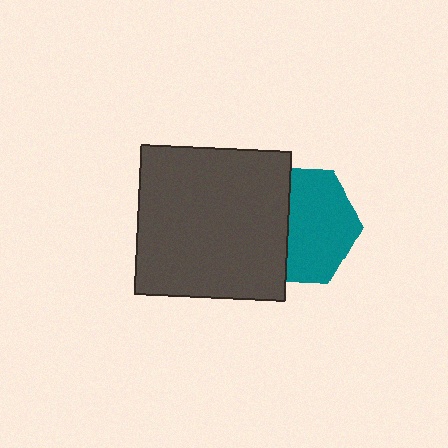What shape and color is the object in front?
The object in front is a dark gray square.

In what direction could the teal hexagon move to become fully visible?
The teal hexagon could move right. That would shift it out from behind the dark gray square entirely.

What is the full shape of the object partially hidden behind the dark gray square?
The partially hidden object is a teal hexagon.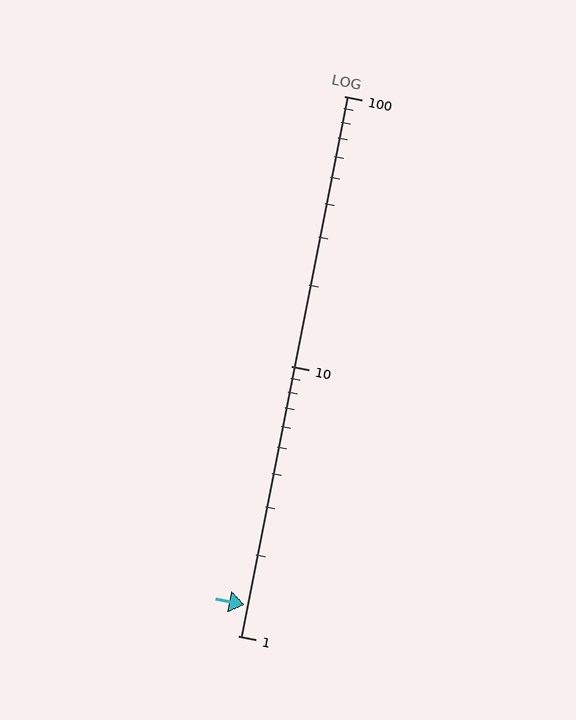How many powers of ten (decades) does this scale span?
The scale spans 2 decades, from 1 to 100.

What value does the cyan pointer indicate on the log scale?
The pointer indicates approximately 1.3.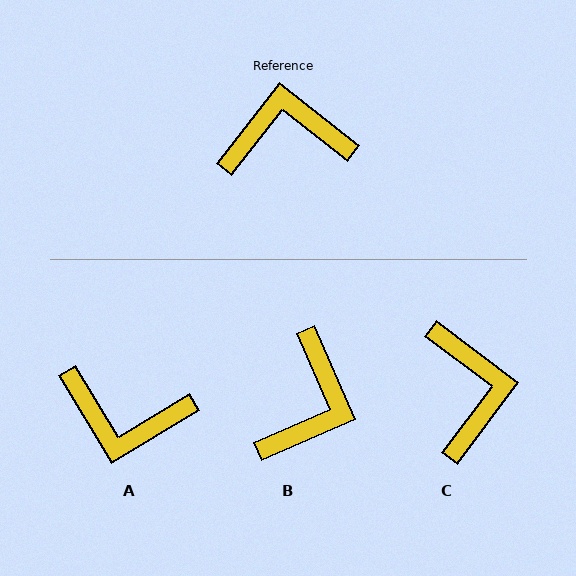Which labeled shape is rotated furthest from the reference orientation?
A, about 159 degrees away.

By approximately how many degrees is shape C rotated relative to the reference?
Approximately 89 degrees clockwise.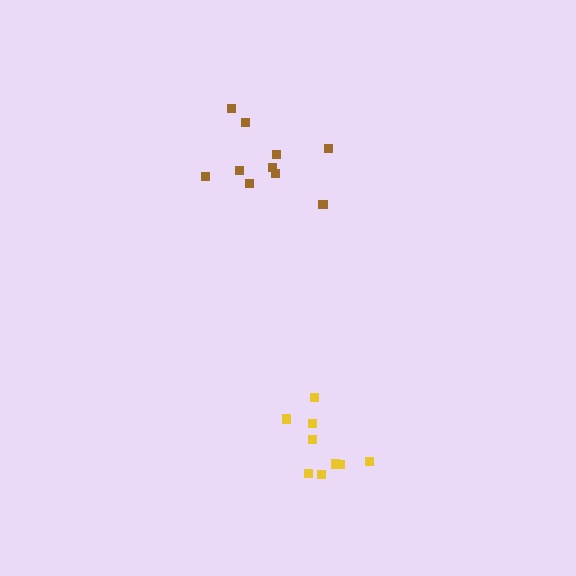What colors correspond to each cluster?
The clusters are colored: yellow, brown.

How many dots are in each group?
Group 1: 9 dots, Group 2: 10 dots (19 total).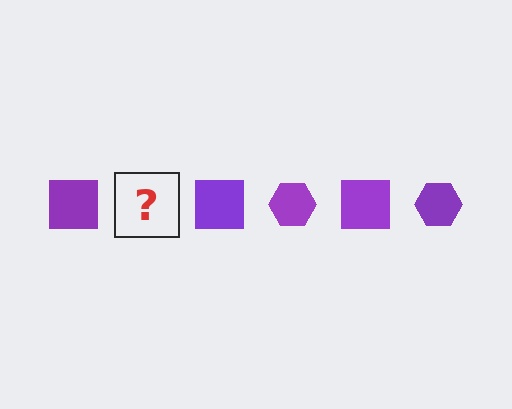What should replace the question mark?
The question mark should be replaced with a purple hexagon.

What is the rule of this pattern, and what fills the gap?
The rule is that the pattern cycles through square, hexagon shapes in purple. The gap should be filled with a purple hexagon.